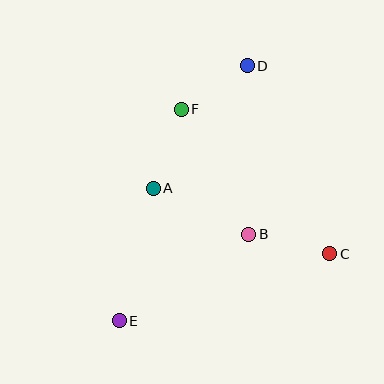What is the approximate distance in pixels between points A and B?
The distance between A and B is approximately 106 pixels.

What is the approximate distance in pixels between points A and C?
The distance between A and C is approximately 188 pixels.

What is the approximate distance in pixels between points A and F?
The distance between A and F is approximately 84 pixels.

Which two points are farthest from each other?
Points D and E are farthest from each other.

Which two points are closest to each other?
Points D and F are closest to each other.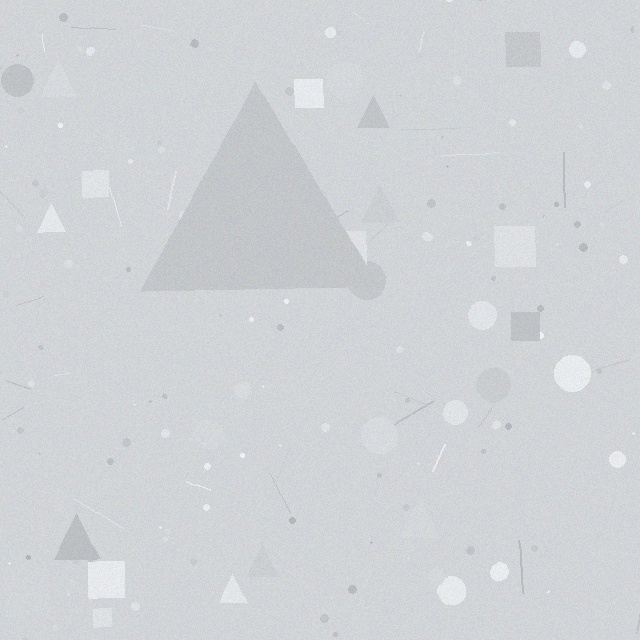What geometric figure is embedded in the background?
A triangle is embedded in the background.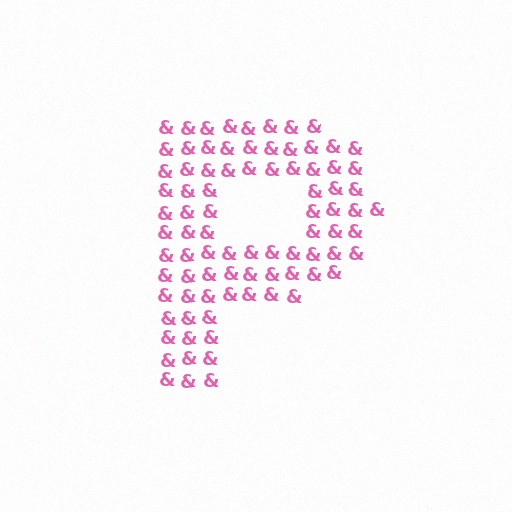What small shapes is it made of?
It is made of small ampersands.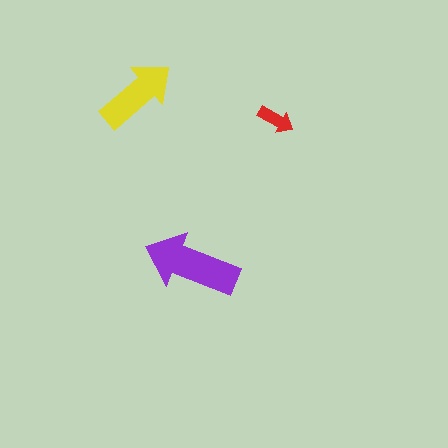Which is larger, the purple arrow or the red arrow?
The purple one.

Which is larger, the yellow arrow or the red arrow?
The yellow one.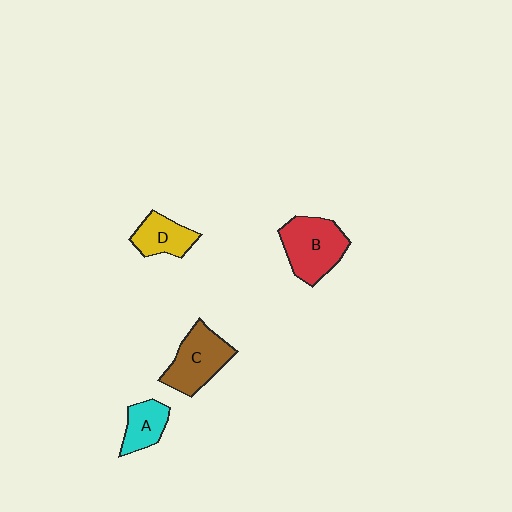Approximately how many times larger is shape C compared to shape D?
Approximately 1.5 times.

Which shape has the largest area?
Shape B (red).